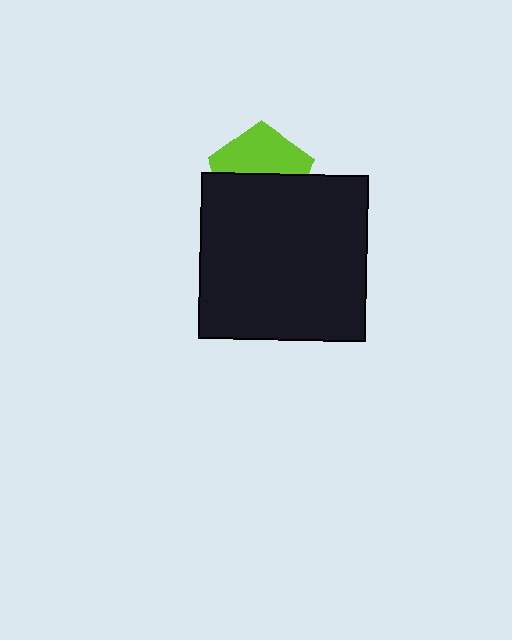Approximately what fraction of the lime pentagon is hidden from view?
Roughly 52% of the lime pentagon is hidden behind the black square.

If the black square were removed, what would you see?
You would see the complete lime pentagon.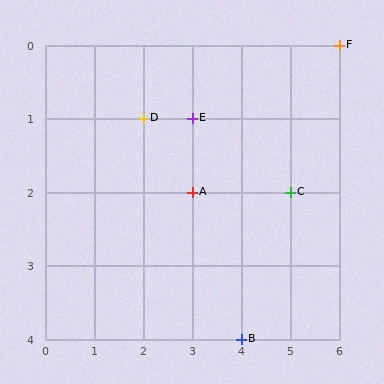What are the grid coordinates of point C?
Point C is at grid coordinates (5, 2).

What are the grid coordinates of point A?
Point A is at grid coordinates (3, 2).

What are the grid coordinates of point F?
Point F is at grid coordinates (6, 0).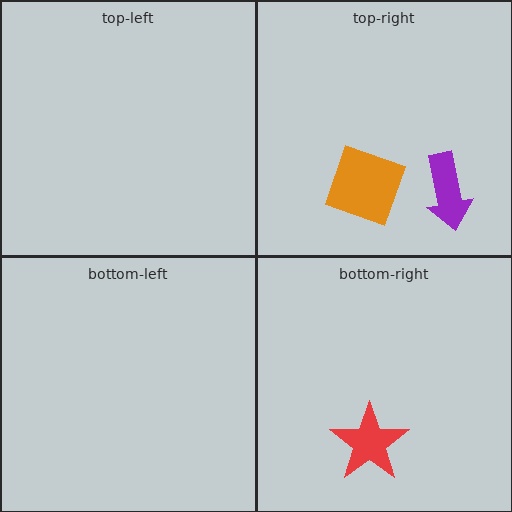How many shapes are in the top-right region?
2.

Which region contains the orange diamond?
The top-right region.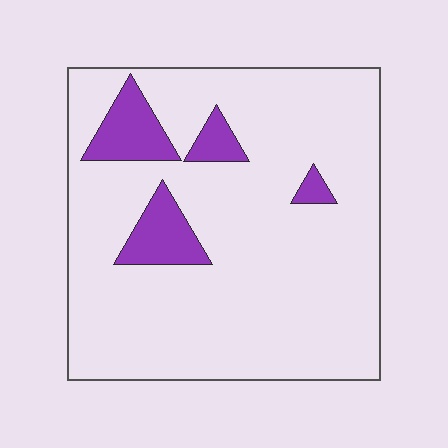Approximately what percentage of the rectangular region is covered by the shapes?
Approximately 10%.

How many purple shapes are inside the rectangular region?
4.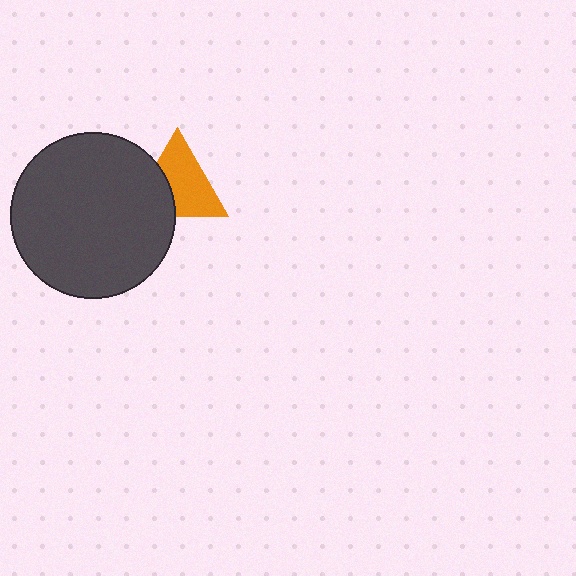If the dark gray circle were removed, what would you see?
You would see the complete orange triangle.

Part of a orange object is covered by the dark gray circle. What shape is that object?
It is a triangle.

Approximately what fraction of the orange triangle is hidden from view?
Roughly 34% of the orange triangle is hidden behind the dark gray circle.